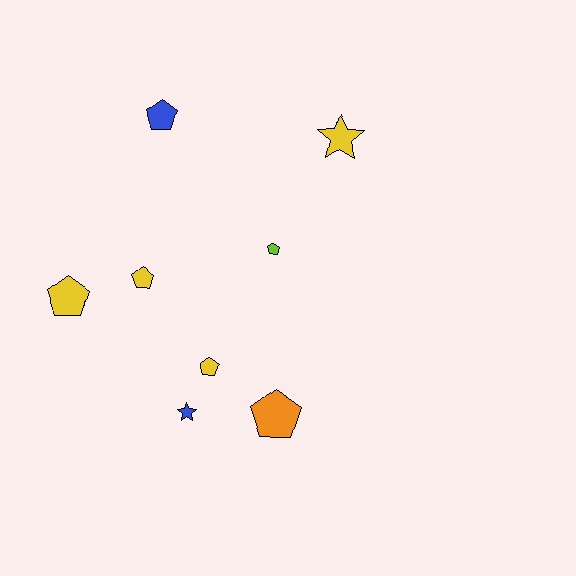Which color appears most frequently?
Yellow, with 4 objects.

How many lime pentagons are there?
There is 1 lime pentagon.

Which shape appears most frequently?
Pentagon, with 6 objects.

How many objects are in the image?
There are 8 objects.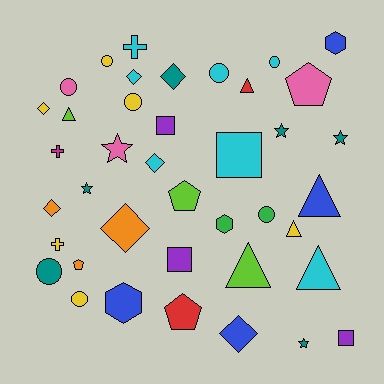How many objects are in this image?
There are 40 objects.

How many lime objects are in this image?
There are 3 lime objects.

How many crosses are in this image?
There are 3 crosses.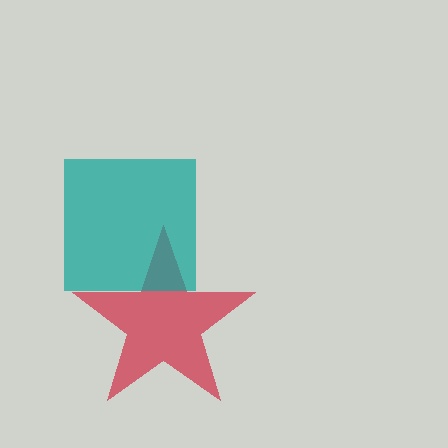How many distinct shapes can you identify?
There are 2 distinct shapes: a red star, a teal square.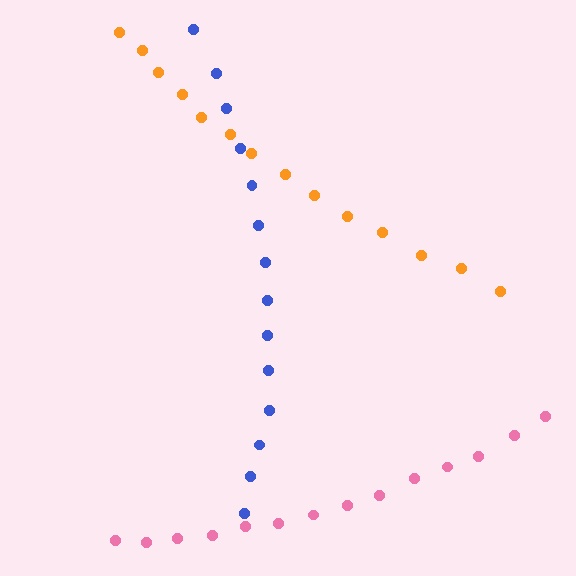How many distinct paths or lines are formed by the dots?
There are 3 distinct paths.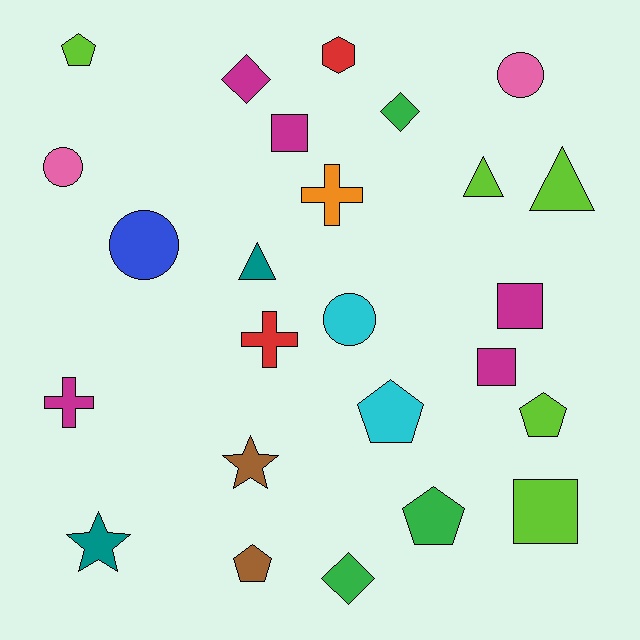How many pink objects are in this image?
There are 2 pink objects.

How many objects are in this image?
There are 25 objects.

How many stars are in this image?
There are 2 stars.